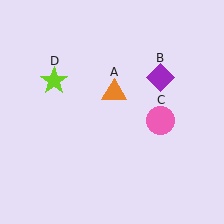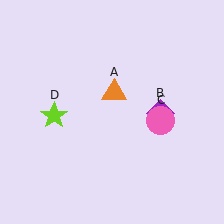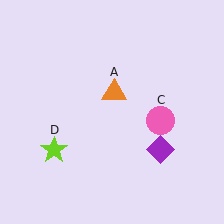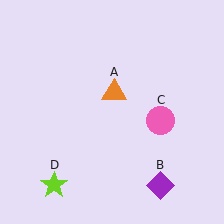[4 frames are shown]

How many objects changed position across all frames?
2 objects changed position: purple diamond (object B), lime star (object D).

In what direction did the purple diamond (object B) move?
The purple diamond (object B) moved down.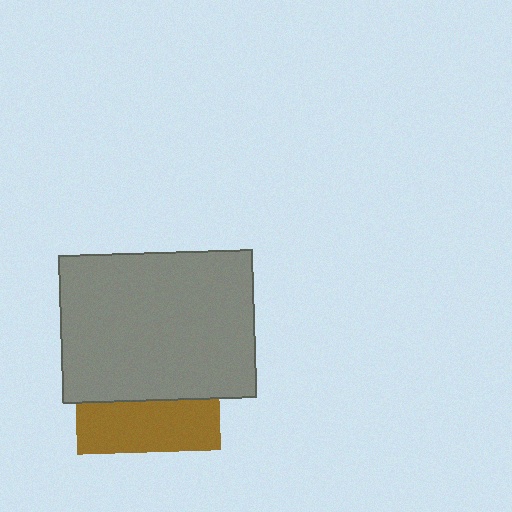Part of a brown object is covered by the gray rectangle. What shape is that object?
It is a square.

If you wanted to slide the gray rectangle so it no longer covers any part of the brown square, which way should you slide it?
Slide it up — that is the most direct way to separate the two shapes.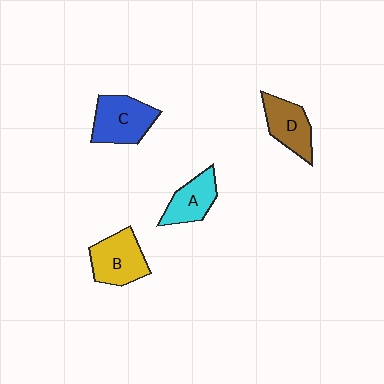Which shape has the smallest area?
Shape A (cyan).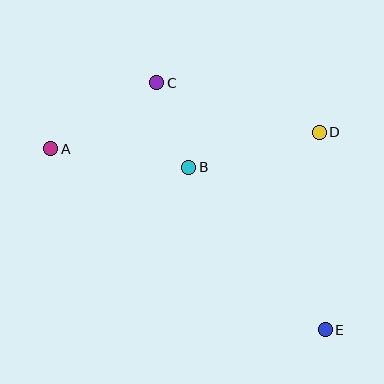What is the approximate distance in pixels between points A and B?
The distance between A and B is approximately 139 pixels.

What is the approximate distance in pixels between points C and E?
The distance between C and E is approximately 299 pixels.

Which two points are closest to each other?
Points B and C are closest to each other.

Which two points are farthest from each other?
Points A and E are farthest from each other.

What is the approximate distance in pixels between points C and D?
The distance between C and D is approximately 170 pixels.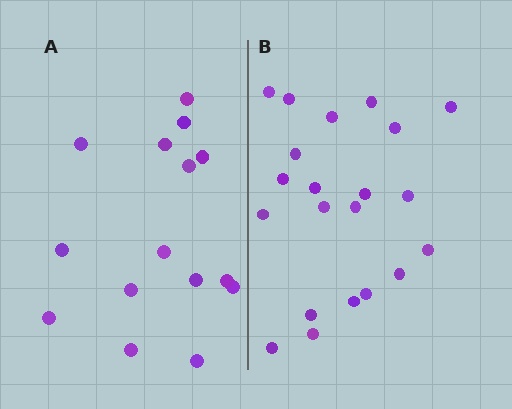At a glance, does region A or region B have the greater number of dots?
Region B (the right region) has more dots.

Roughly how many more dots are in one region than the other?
Region B has about 6 more dots than region A.